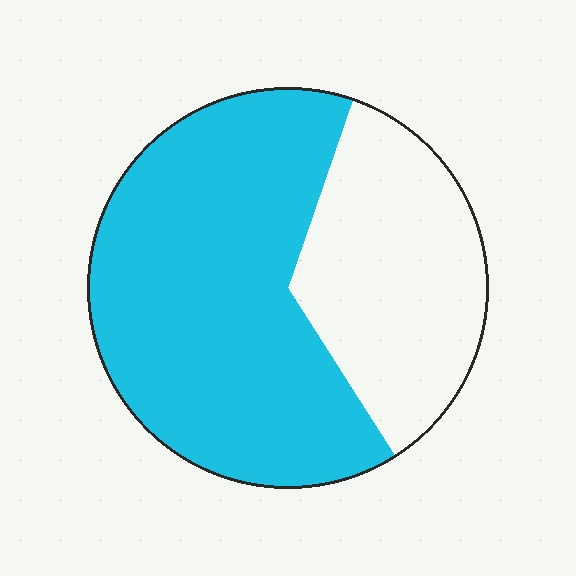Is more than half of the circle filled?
Yes.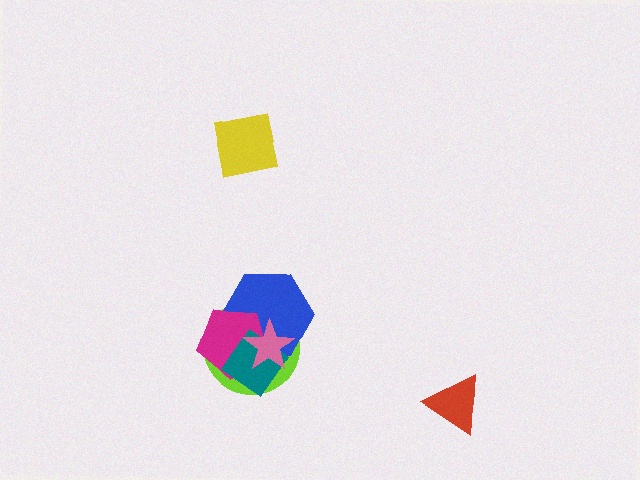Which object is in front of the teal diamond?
The pink star is in front of the teal diamond.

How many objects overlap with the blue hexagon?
4 objects overlap with the blue hexagon.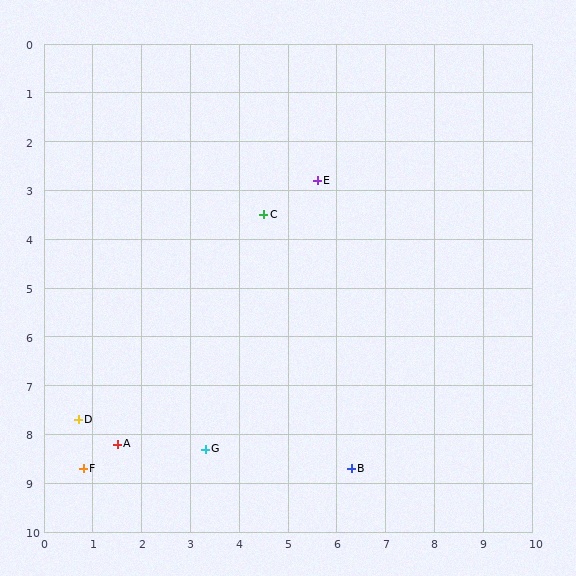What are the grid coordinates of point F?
Point F is at approximately (0.8, 8.7).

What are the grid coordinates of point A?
Point A is at approximately (1.5, 8.2).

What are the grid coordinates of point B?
Point B is at approximately (6.3, 8.7).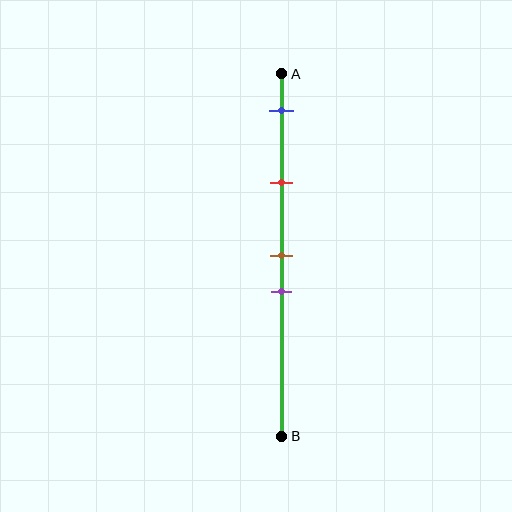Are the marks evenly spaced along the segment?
No, the marks are not evenly spaced.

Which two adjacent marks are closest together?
The brown and purple marks are the closest adjacent pair.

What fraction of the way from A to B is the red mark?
The red mark is approximately 30% (0.3) of the way from A to B.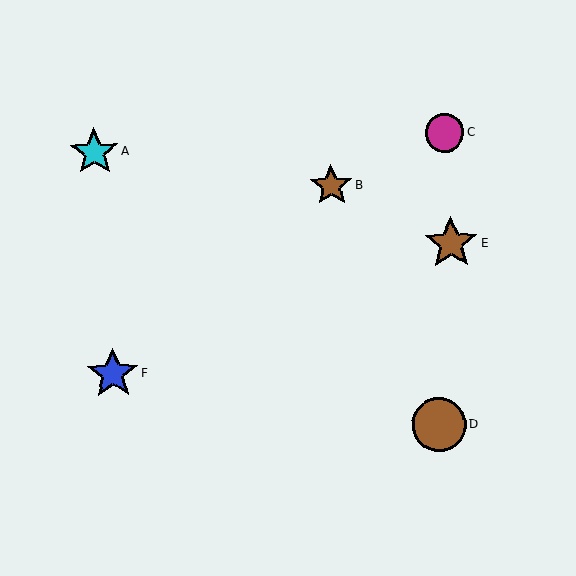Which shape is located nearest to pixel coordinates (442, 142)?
The magenta circle (labeled C) at (445, 133) is nearest to that location.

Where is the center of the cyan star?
The center of the cyan star is at (94, 152).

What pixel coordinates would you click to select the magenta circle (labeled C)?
Click at (445, 133) to select the magenta circle C.